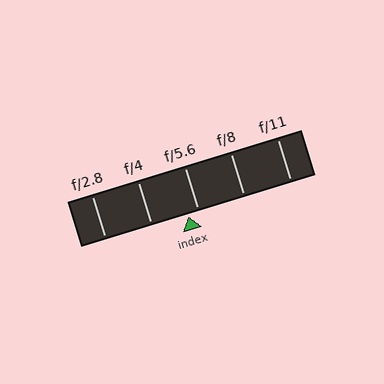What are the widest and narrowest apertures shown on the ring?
The widest aperture shown is f/2.8 and the narrowest is f/11.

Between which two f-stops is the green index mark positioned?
The index mark is between f/4 and f/5.6.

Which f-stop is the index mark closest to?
The index mark is closest to f/5.6.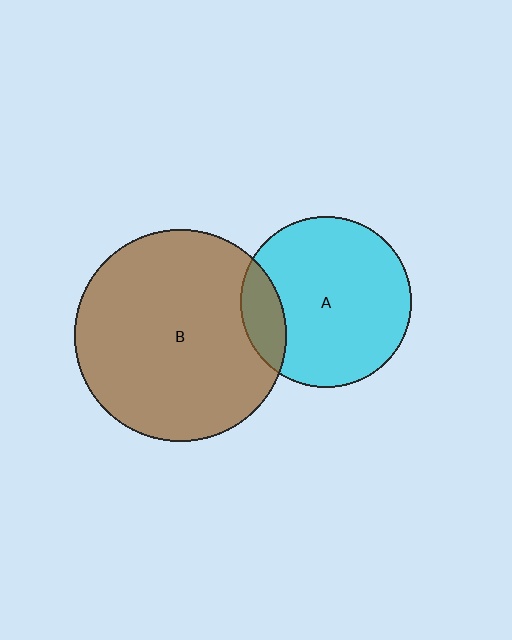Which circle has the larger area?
Circle B (brown).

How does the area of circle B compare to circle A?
Approximately 1.5 times.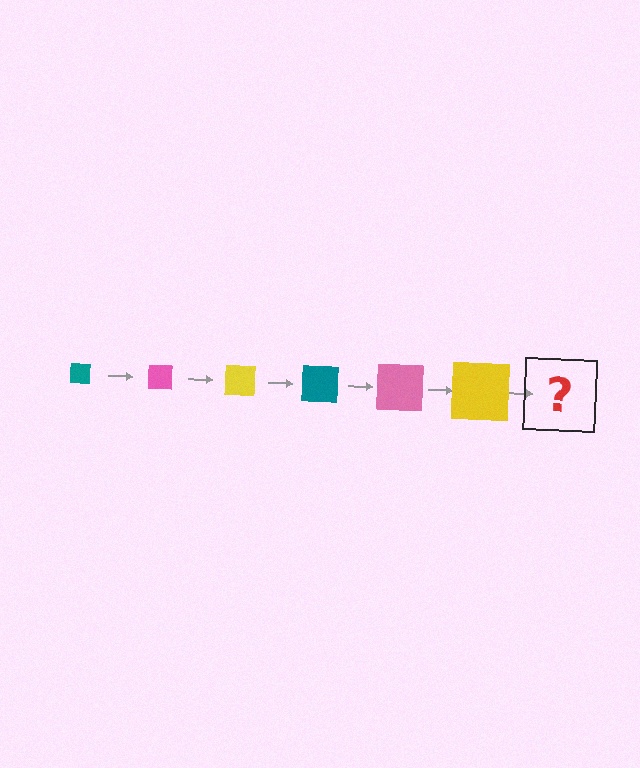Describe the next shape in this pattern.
It should be a teal square, larger than the previous one.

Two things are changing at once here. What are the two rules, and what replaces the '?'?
The two rules are that the square grows larger each step and the color cycles through teal, pink, and yellow. The '?' should be a teal square, larger than the previous one.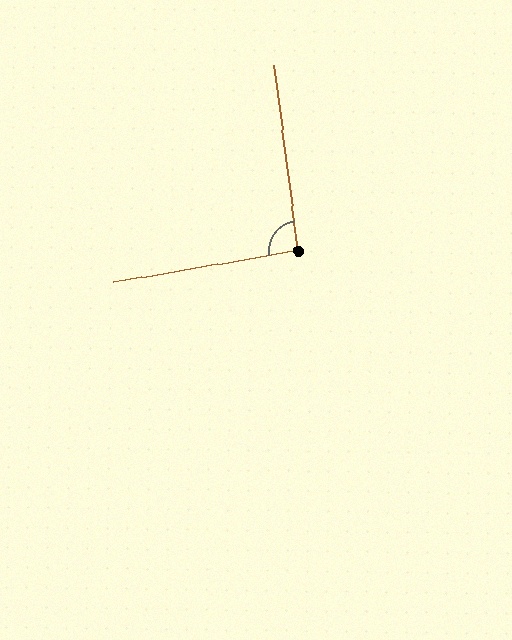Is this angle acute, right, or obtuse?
It is approximately a right angle.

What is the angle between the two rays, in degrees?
Approximately 92 degrees.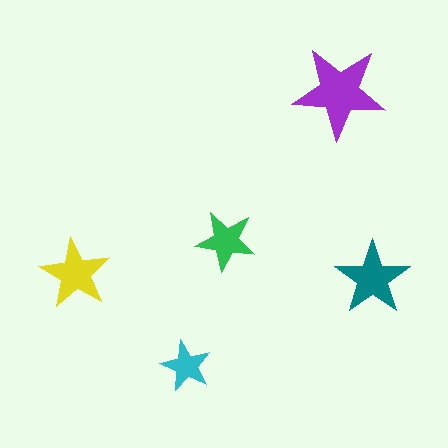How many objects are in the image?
There are 5 objects in the image.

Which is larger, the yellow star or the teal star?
The teal one.